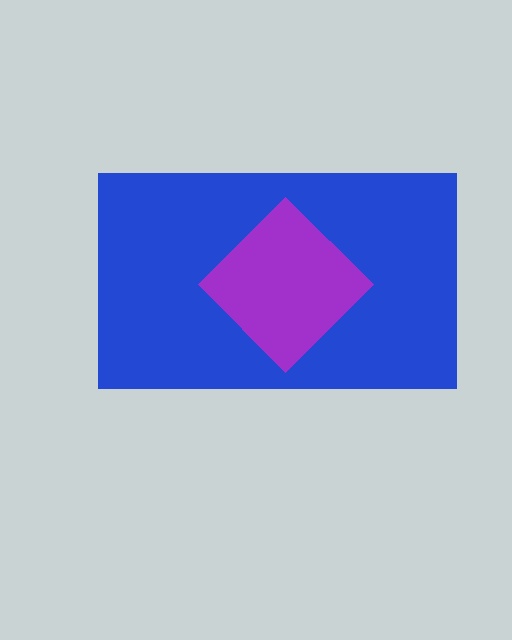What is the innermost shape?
The purple diamond.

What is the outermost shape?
The blue rectangle.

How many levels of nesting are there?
2.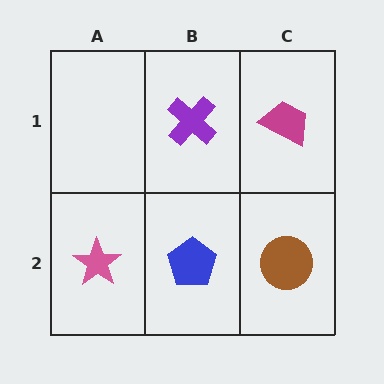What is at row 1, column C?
A magenta trapezoid.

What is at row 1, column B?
A purple cross.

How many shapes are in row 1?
2 shapes.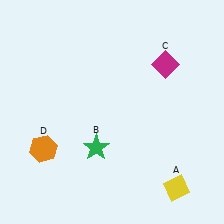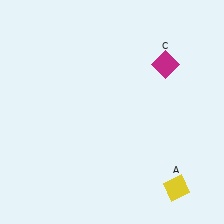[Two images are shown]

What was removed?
The green star (B), the orange hexagon (D) were removed in Image 2.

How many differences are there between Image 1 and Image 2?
There are 2 differences between the two images.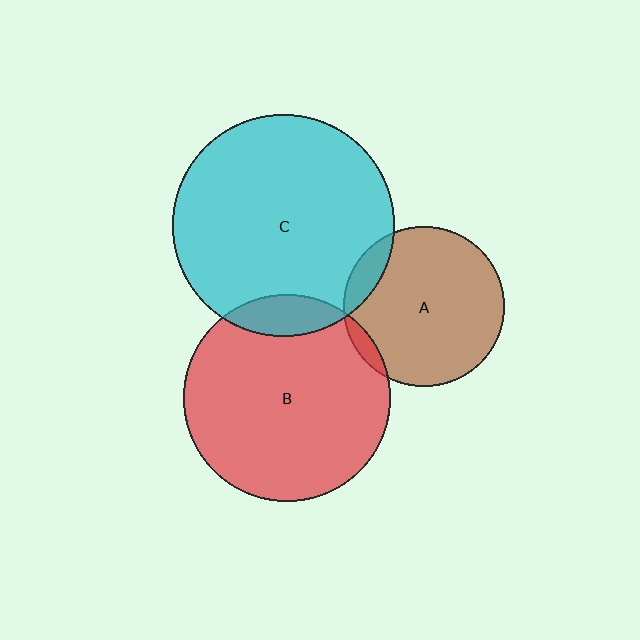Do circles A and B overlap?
Yes.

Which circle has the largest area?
Circle C (cyan).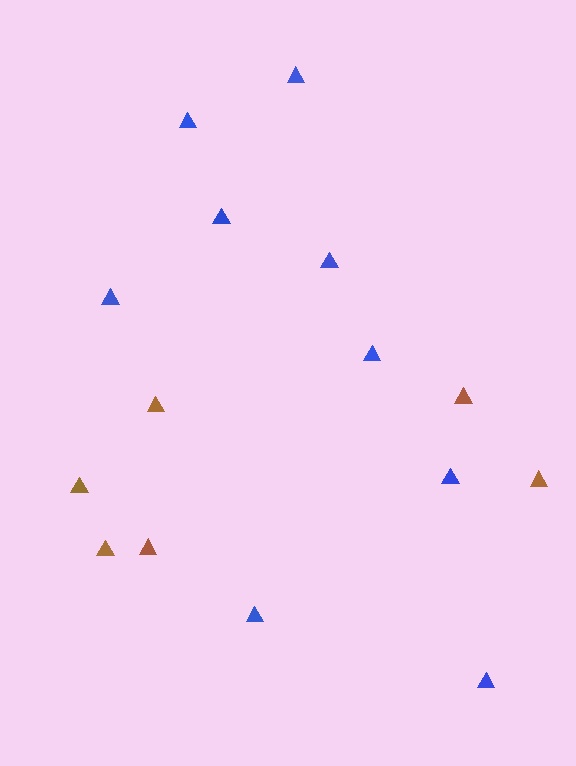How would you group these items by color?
There are 2 groups: one group of brown triangles (6) and one group of blue triangles (9).